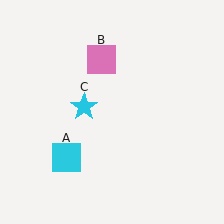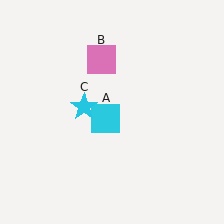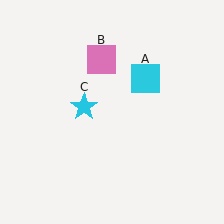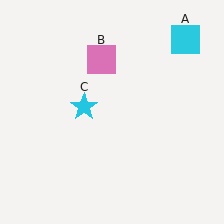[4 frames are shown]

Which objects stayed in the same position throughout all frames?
Pink square (object B) and cyan star (object C) remained stationary.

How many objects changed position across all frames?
1 object changed position: cyan square (object A).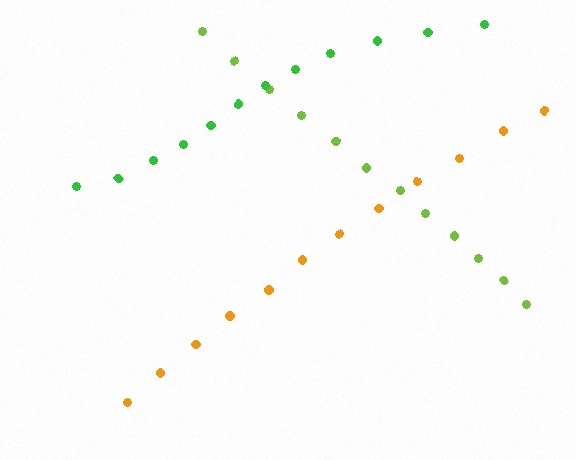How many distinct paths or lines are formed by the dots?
There are 3 distinct paths.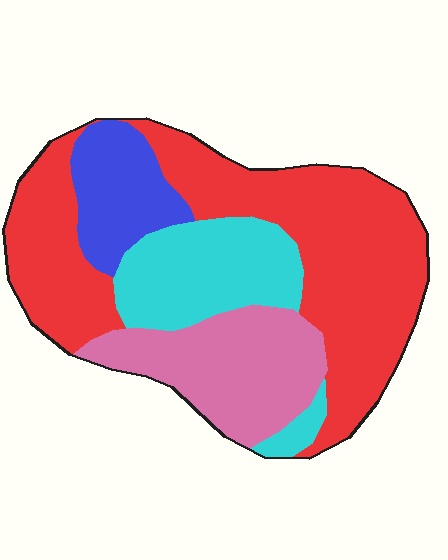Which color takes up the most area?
Red, at roughly 50%.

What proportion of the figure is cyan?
Cyan covers around 20% of the figure.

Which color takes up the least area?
Blue, at roughly 10%.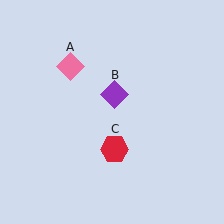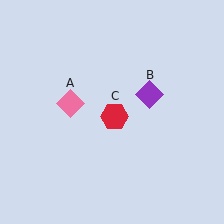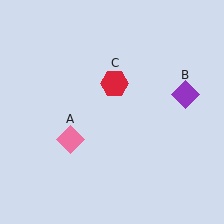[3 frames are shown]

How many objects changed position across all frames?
3 objects changed position: pink diamond (object A), purple diamond (object B), red hexagon (object C).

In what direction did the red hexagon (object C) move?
The red hexagon (object C) moved up.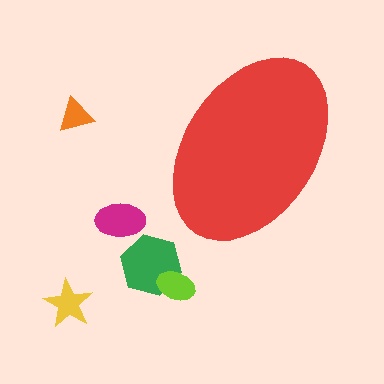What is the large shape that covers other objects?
A red ellipse.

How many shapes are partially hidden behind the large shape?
0 shapes are partially hidden.